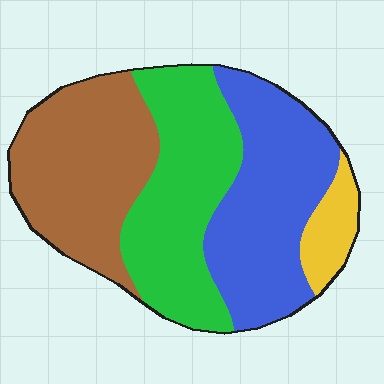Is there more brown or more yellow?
Brown.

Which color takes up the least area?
Yellow, at roughly 5%.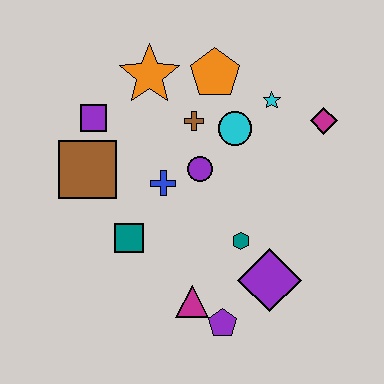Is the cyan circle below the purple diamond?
No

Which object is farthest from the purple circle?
The purple pentagon is farthest from the purple circle.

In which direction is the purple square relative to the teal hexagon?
The purple square is to the left of the teal hexagon.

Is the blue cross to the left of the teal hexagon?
Yes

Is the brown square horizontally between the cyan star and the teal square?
No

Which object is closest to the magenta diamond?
The cyan star is closest to the magenta diamond.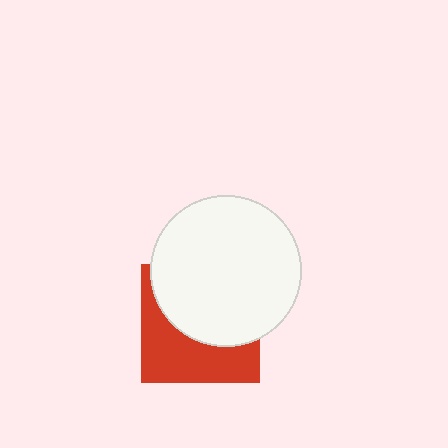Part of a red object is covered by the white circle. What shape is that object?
It is a square.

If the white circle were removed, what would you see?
You would see the complete red square.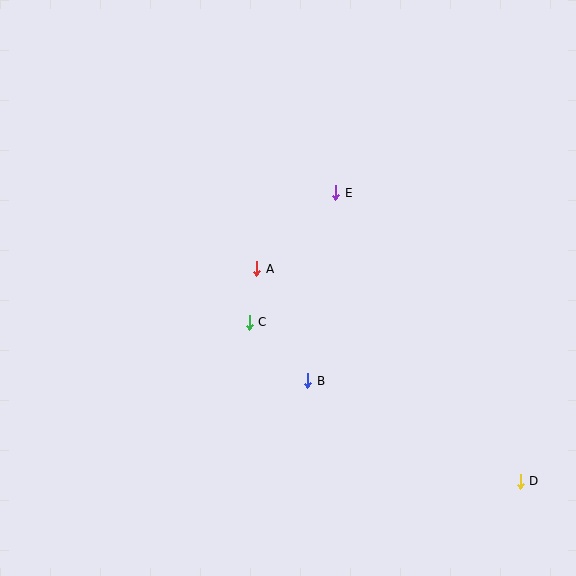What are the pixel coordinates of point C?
Point C is at (249, 322).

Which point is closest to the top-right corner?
Point E is closest to the top-right corner.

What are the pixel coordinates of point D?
Point D is at (520, 481).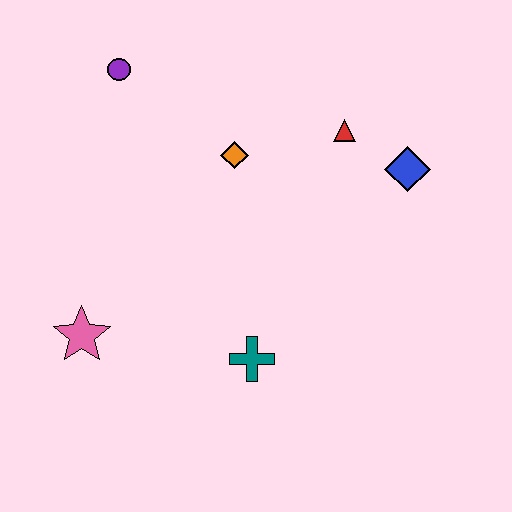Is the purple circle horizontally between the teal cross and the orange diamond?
No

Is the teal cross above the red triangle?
No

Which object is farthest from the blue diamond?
The pink star is farthest from the blue diamond.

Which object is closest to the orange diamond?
The red triangle is closest to the orange diamond.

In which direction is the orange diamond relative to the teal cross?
The orange diamond is above the teal cross.